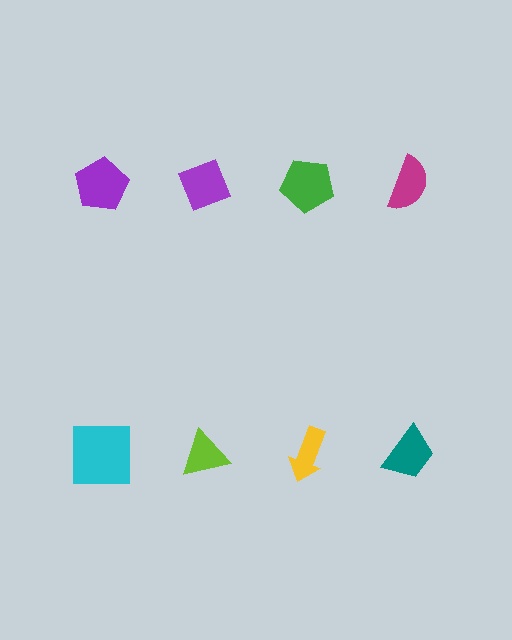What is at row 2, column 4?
A teal trapezoid.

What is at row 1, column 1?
A purple pentagon.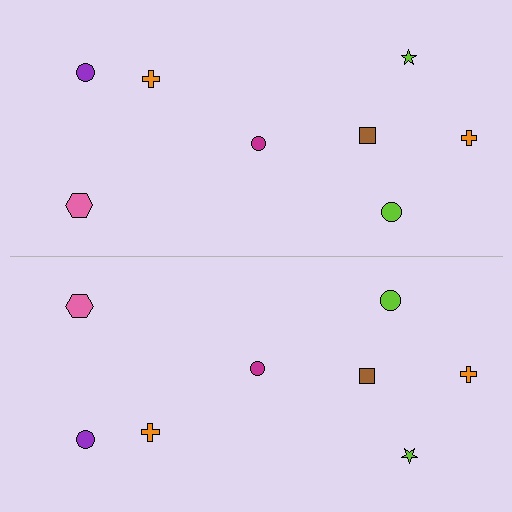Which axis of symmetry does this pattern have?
The pattern has a horizontal axis of symmetry running through the center of the image.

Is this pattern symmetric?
Yes, this pattern has bilateral (reflection) symmetry.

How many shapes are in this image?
There are 16 shapes in this image.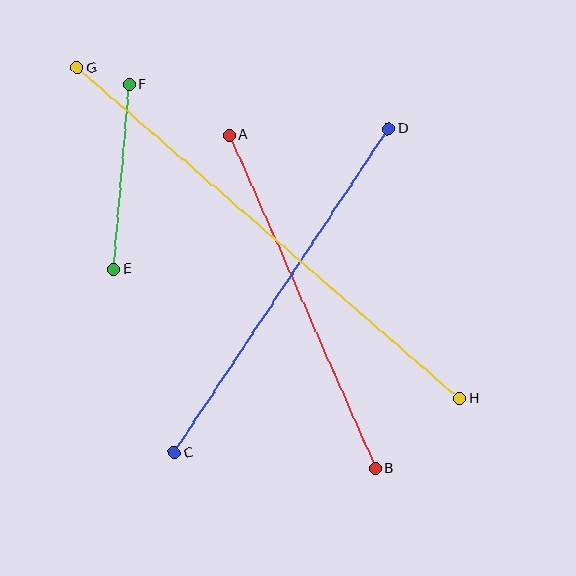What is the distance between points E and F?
The distance is approximately 185 pixels.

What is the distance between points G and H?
The distance is approximately 506 pixels.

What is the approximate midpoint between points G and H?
The midpoint is at approximately (269, 233) pixels.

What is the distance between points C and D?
The distance is approximately 388 pixels.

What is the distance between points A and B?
The distance is approximately 364 pixels.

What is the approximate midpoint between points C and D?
The midpoint is at approximately (281, 291) pixels.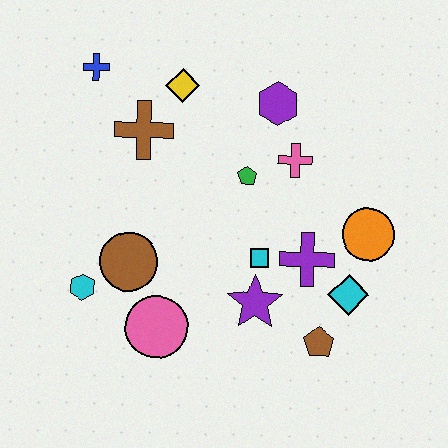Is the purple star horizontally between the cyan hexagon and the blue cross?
No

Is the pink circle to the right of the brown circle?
Yes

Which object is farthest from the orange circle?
The blue cross is farthest from the orange circle.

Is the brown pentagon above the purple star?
No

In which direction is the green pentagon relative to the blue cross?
The green pentagon is to the right of the blue cross.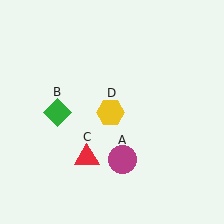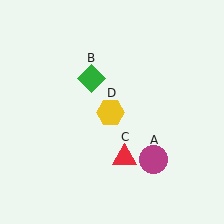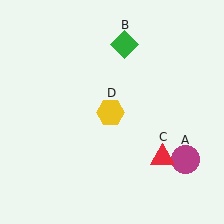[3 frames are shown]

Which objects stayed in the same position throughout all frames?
Yellow hexagon (object D) remained stationary.